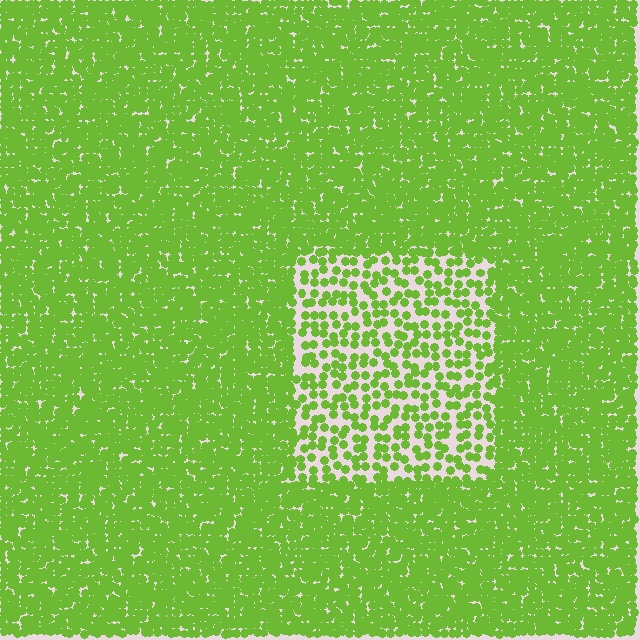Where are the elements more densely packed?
The elements are more densely packed outside the rectangle boundary.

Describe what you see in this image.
The image contains small lime elements arranged at two different densities. A rectangle-shaped region is visible where the elements are less densely packed than the surrounding area.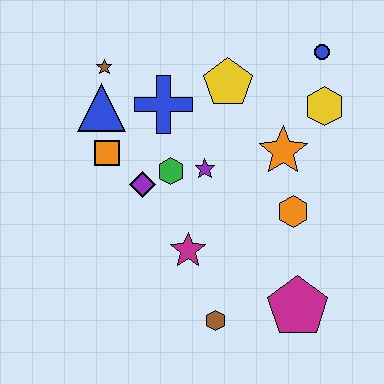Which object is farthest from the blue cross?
The magenta pentagon is farthest from the blue cross.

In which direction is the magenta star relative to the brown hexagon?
The magenta star is above the brown hexagon.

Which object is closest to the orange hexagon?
The orange star is closest to the orange hexagon.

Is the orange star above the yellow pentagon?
No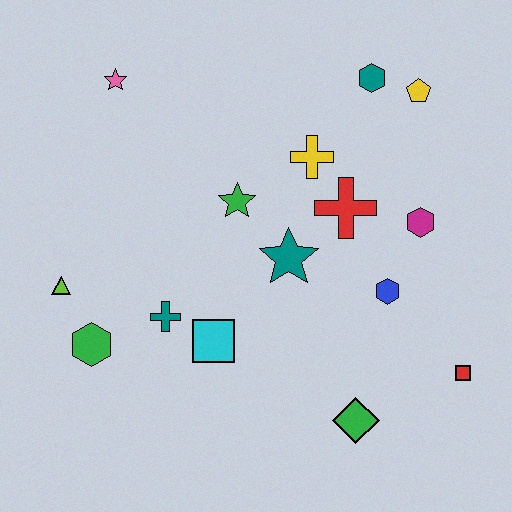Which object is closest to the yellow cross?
The red cross is closest to the yellow cross.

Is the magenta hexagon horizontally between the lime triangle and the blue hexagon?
No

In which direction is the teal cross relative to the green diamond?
The teal cross is to the left of the green diamond.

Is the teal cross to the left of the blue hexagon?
Yes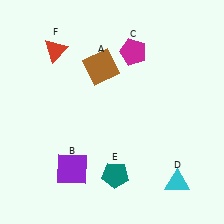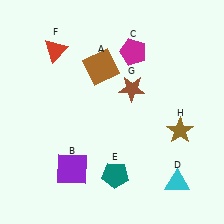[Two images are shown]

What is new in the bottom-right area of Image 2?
A brown star (H) was added in the bottom-right area of Image 2.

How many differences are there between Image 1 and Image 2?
There are 2 differences between the two images.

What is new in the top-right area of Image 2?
A brown star (G) was added in the top-right area of Image 2.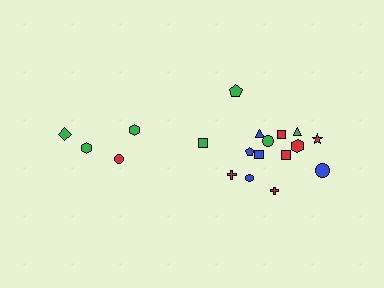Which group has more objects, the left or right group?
The right group.